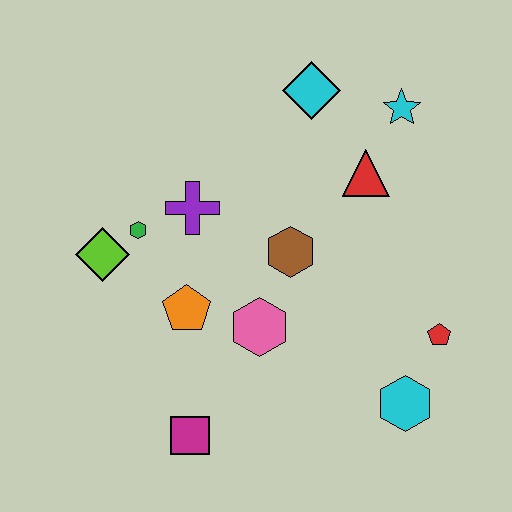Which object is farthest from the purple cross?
The cyan hexagon is farthest from the purple cross.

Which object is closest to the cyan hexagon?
The red pentagon is closest to the cyan hexagon.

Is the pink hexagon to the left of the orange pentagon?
No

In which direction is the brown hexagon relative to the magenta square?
The brown hexagon is above the magenta square.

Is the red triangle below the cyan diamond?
Yes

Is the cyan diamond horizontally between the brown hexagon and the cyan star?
Yes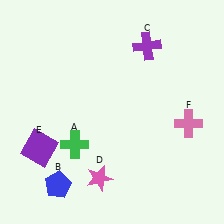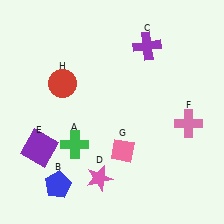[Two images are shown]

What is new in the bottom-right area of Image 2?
A pink diamond (G) was added in the bottom-right area of Image 2.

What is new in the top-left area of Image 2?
A red circle (H) was added in the top-left area of Image 2.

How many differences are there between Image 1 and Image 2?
There are 2 differences between the two images.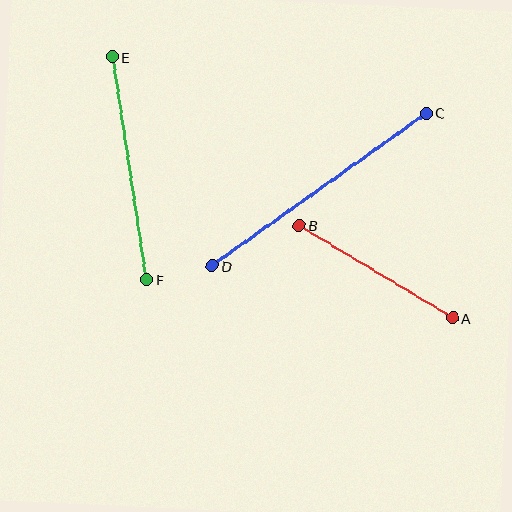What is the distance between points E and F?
The distance is approximately 225 pixels.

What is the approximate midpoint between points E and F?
The midpoint is at approximately (129, 168) pixels.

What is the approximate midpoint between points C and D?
The midpoint is at approximately (319, 189) pixels.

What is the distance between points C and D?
The distance is approximately 263 pixels.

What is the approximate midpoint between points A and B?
The midpoint is at approximately (376, 272) pixels.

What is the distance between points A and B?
The distance is approximately 179 pixels.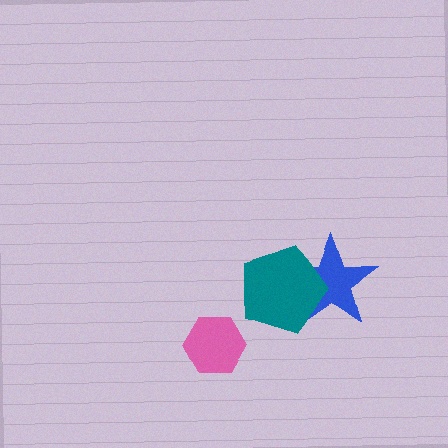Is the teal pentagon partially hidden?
No, no other shape covers it.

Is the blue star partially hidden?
Yes, it is partially covered by another shape.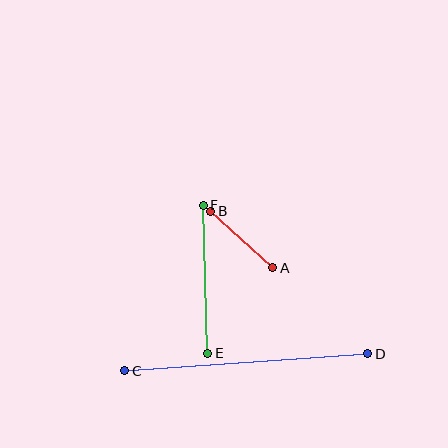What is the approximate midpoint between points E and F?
The midpoint is at approximately (205, 279) pixels.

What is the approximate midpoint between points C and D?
The midpoint is at approximately (246, 362) pixels.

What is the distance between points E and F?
The distance is approximately 148 pixels.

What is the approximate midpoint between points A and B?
The midpoint is at approximately (242, 240) pixels.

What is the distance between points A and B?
The distance is approximately 84 pixels.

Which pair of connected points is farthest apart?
Points C and D are farthest apart.